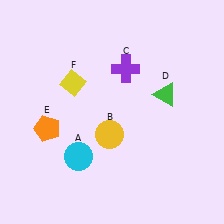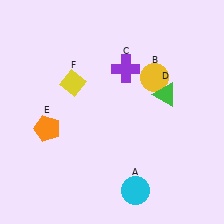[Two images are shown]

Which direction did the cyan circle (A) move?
The cyan circle (A) moved right.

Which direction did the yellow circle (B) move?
The yellow circle (B) moved up.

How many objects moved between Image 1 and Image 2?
2 objects moved between the two images.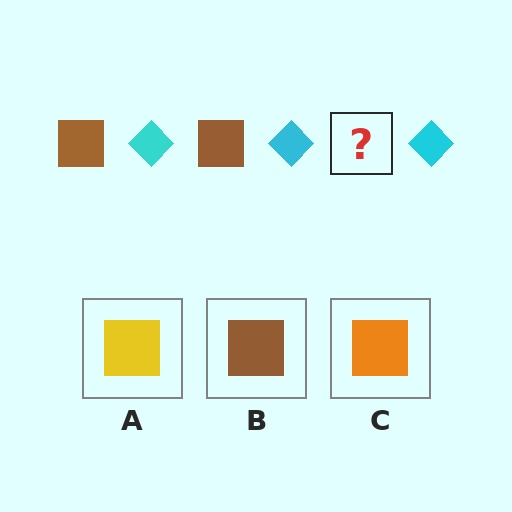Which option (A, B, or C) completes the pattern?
B.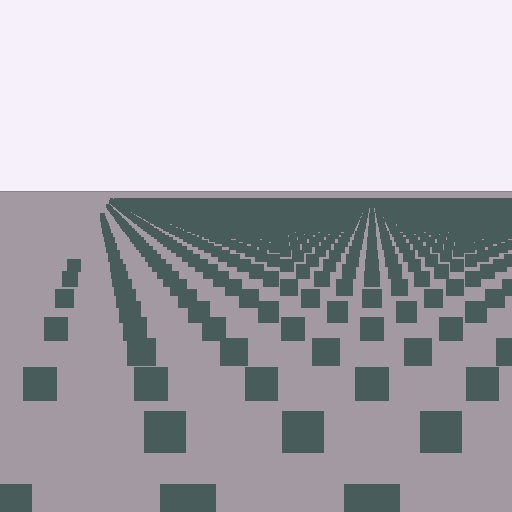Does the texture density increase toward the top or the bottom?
Density increases toward the top.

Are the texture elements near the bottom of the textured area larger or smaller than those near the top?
Larger. Near the bottom, elements are closer to the viewer and appear at a bigger on-screen size.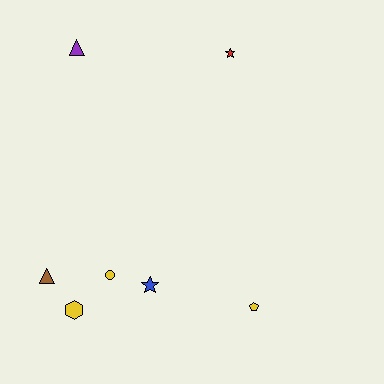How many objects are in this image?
There are 7 objects.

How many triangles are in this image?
There are 2 triangles.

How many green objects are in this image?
There are no green objects.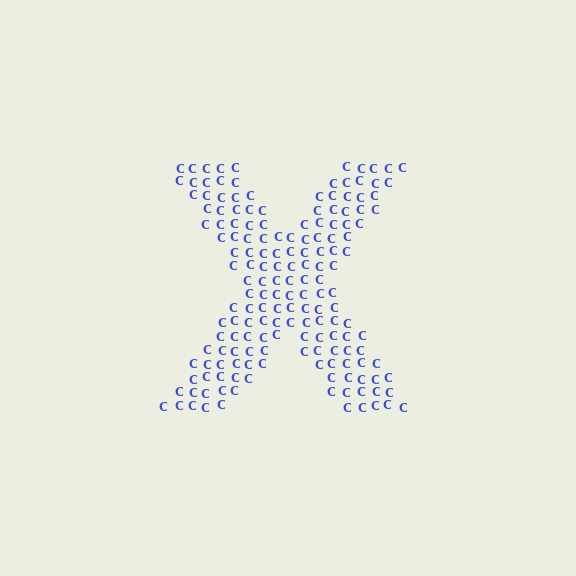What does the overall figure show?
The overall figure shows the letter X.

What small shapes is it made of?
It is made of small letter C's.